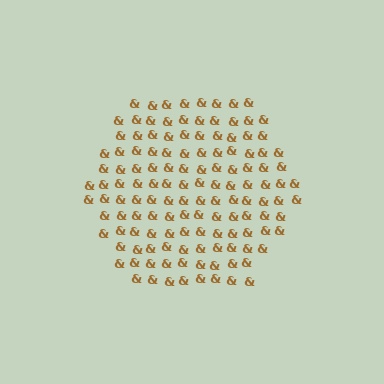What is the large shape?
The large shape is a hexagon.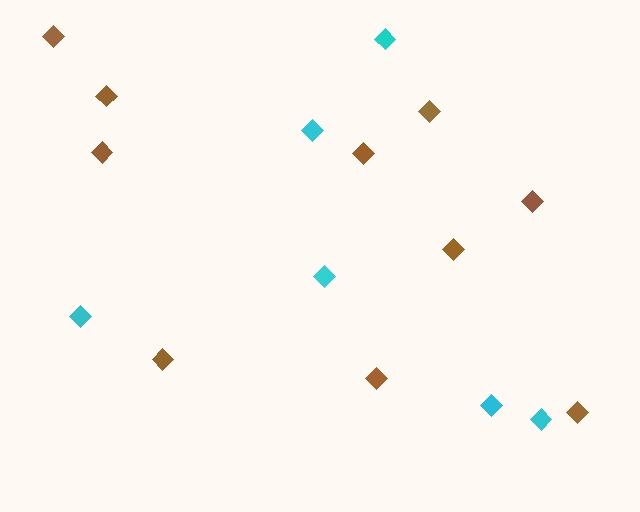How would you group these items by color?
There are 2 groups: one group of brown diamonds (10) and one group of cyan diamonds (6).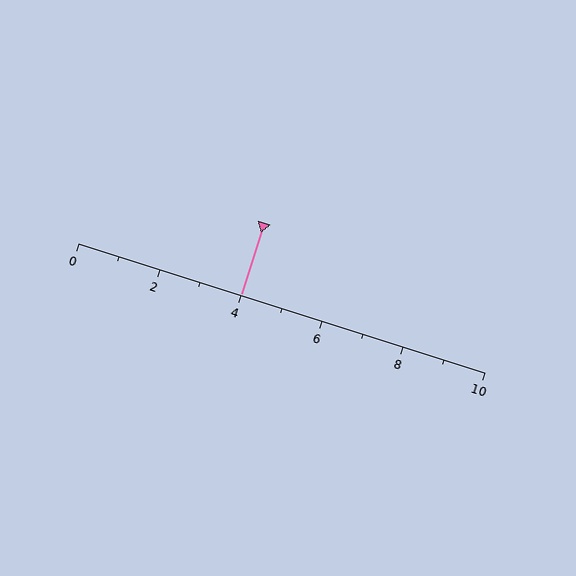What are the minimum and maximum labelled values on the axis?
The axis runs from 0 to 10.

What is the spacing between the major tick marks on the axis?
The major ticks are spaced 2 apart.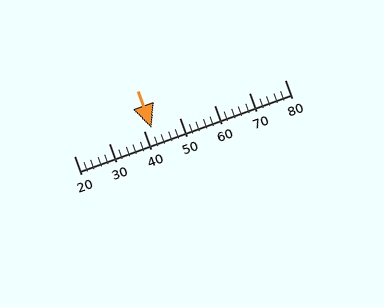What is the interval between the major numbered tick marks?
The major tick marks are spaced 10 units apart.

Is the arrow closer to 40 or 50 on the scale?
The arrow is closer to 40.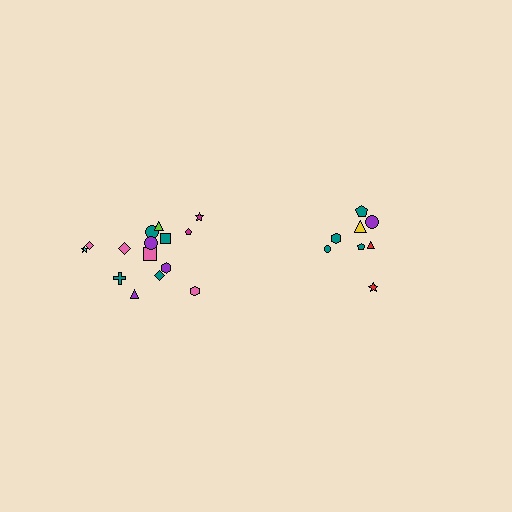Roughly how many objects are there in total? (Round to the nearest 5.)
Roughly 25 objects in total.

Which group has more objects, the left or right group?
The left group.